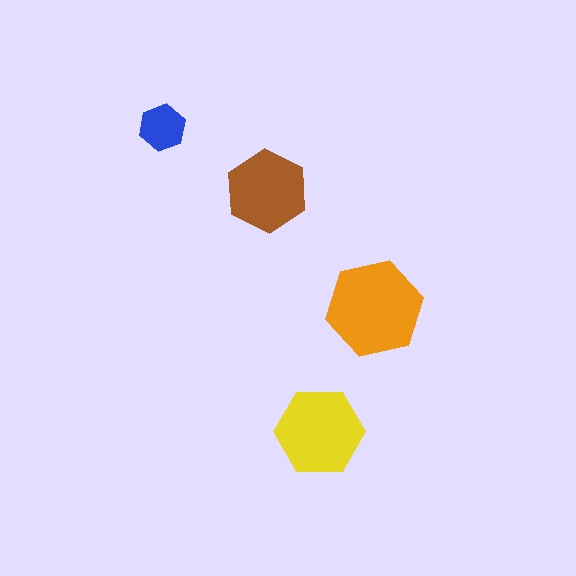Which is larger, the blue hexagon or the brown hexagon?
The brown one.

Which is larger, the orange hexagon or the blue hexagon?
The orange one.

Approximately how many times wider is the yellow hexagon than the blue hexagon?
About 2 times wider.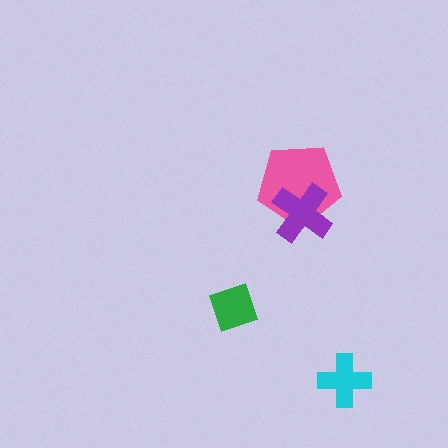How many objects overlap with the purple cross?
1 object overlaps with the purple cross.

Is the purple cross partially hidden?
No, no other shape covers it.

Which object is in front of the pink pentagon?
The purple cross is in front of the pink pentagon.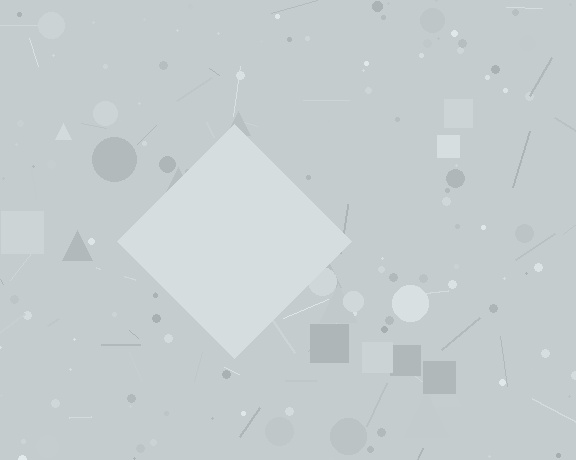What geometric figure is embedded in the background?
A diamond is embedded in the background.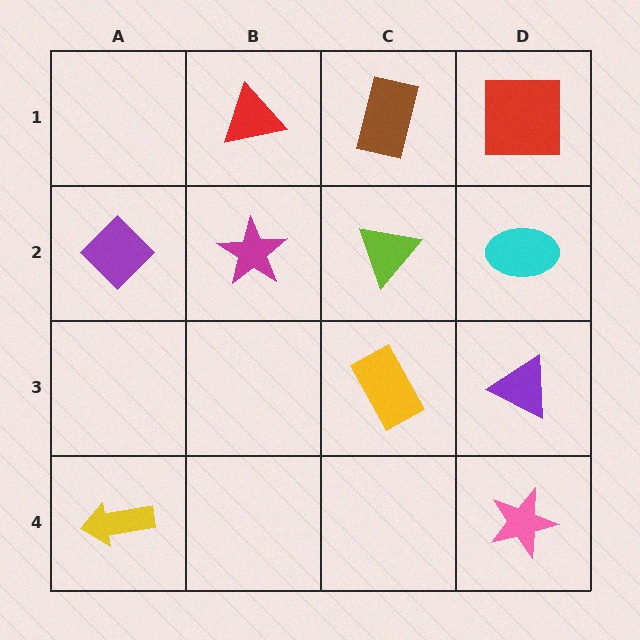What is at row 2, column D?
A cyan ellipse.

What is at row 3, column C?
A yellow rectangle.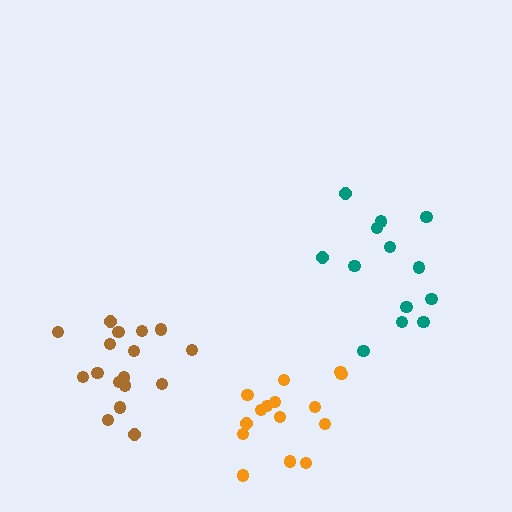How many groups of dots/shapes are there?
There are 3 groups.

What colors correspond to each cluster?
The clusters are colored: brown, teal, orange.